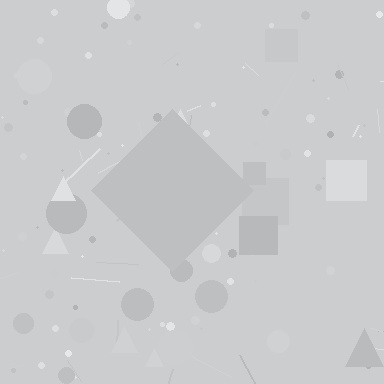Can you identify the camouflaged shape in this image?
The camouflaged shape is a diamond.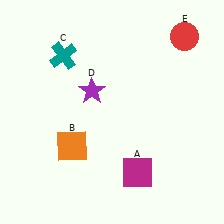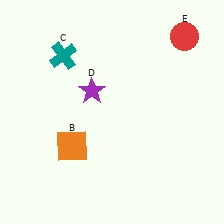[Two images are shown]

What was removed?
The magenta square (A) was removed in Image 2.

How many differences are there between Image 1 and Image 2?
There is 1 difference between the two images.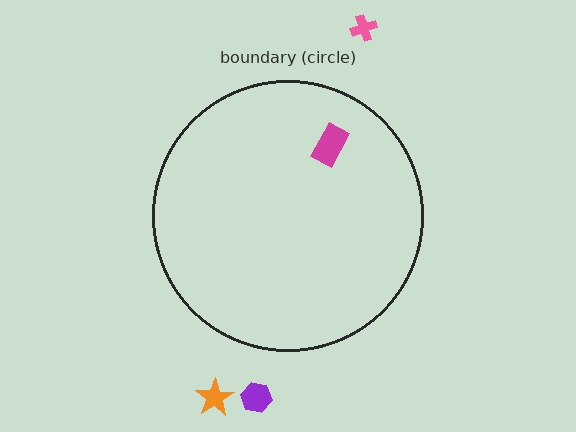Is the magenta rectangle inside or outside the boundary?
Inside.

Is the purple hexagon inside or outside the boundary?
Outside.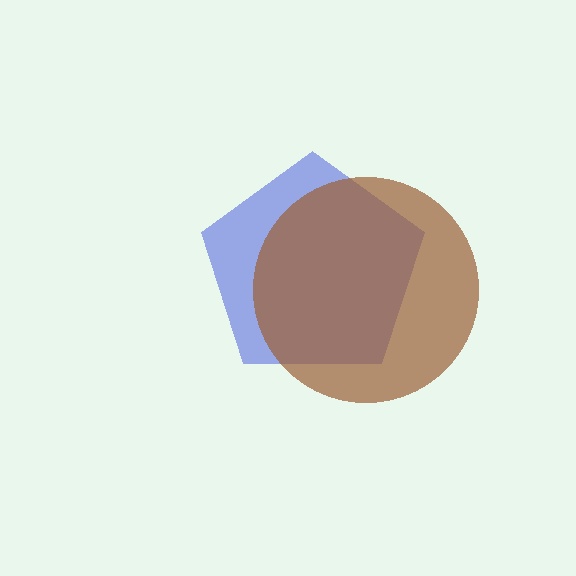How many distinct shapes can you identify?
There are 2 distinct shapes: a blue pentagon, a brown circle.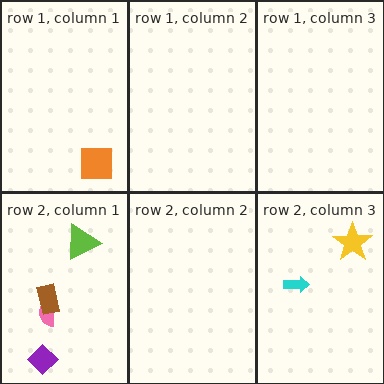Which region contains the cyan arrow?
The row 2, column 3 region.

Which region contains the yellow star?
The row 2, column 3 region.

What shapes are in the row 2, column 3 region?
The cyan arrow, the yellow star.